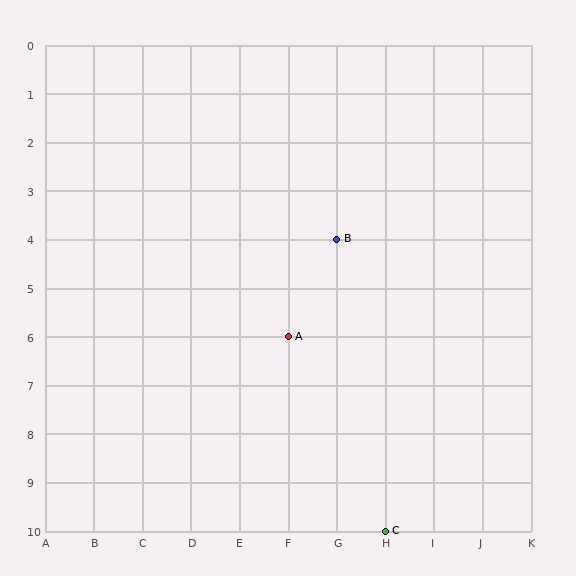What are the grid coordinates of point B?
Point B is at grid coordinates (G, 4).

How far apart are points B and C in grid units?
Points B and C are 1 column and 6 rows apart (about 6.1 grid units diagonally).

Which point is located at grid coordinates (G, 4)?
Point B is at (G, 4).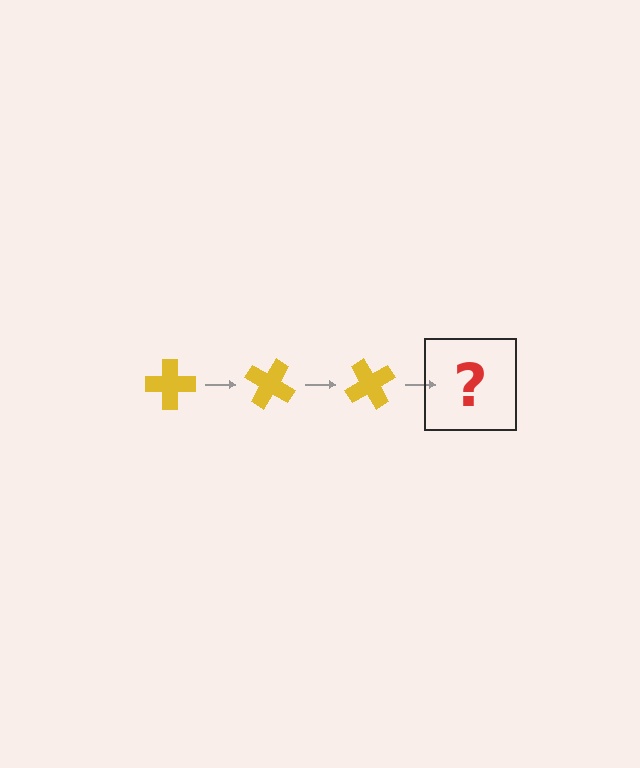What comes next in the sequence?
The next element should be a yellow cross rotated 90 degrees.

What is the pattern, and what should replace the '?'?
The pattern is that the cross rotates 30 degrees each step. The '?' should be a yellow cross rotated 90 degrees.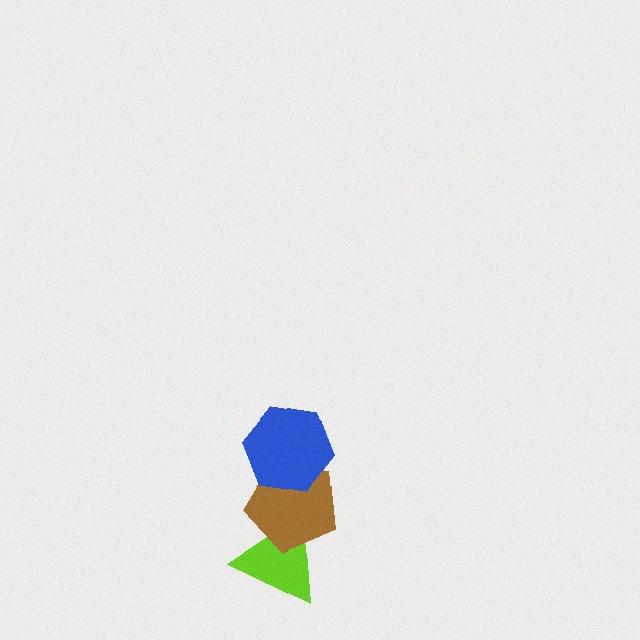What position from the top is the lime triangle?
The lime triangle is 3rd from the top.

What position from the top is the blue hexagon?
The blue hexagon is 1st from the top.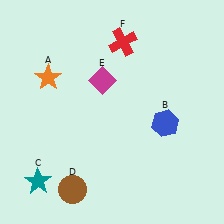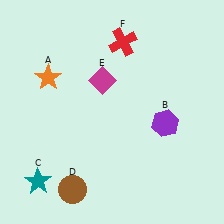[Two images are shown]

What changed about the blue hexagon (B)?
In Image 1, B is blue. In Image 2, it changed to purple.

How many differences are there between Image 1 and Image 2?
There is 1 difference between the two images.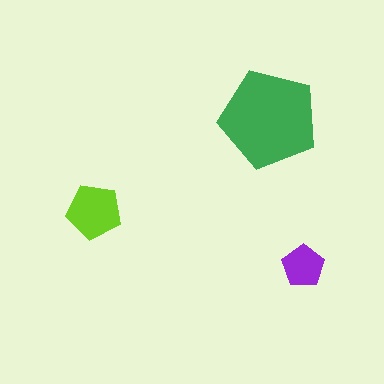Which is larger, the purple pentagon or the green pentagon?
The green one.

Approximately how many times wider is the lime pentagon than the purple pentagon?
About 1.5 times wider.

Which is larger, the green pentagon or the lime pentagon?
The green one.